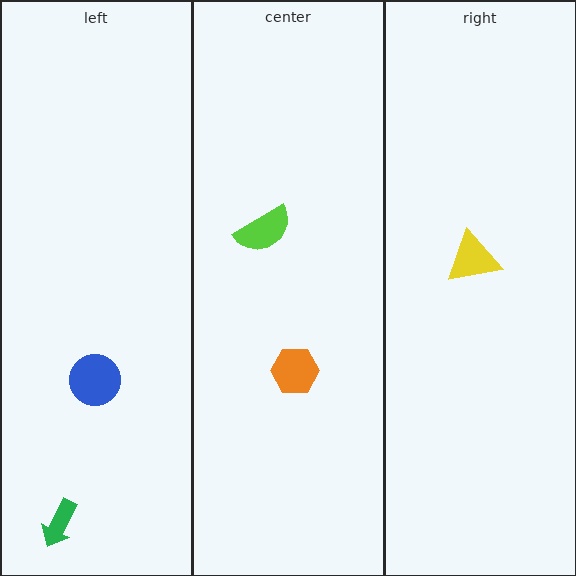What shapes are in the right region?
The yellow triangle.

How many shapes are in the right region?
1.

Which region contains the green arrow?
The left region.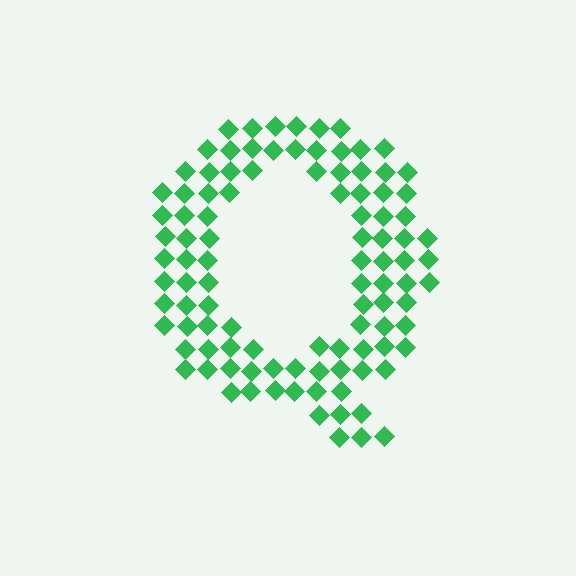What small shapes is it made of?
It is made of small diamonds.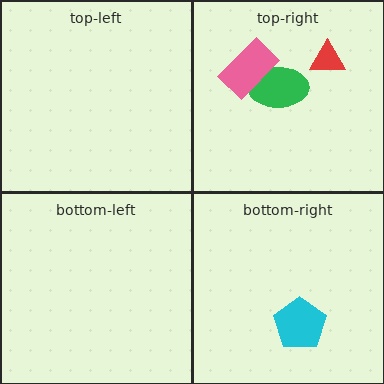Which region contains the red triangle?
The top-right region.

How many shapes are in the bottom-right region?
1.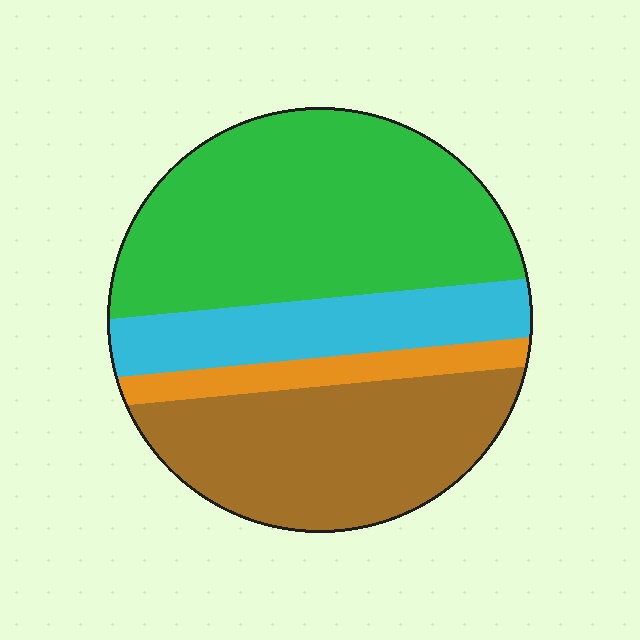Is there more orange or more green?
Green.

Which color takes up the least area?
Orange, at roughly 10%.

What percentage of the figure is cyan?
Cyan takes up about one sixth (1/6) of the figure.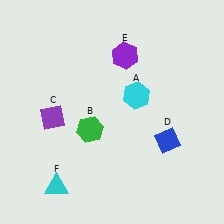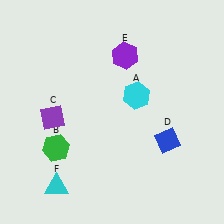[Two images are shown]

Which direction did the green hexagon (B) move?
The green hexagon (B) moved left.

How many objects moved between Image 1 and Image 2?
1 object moved between the two images.